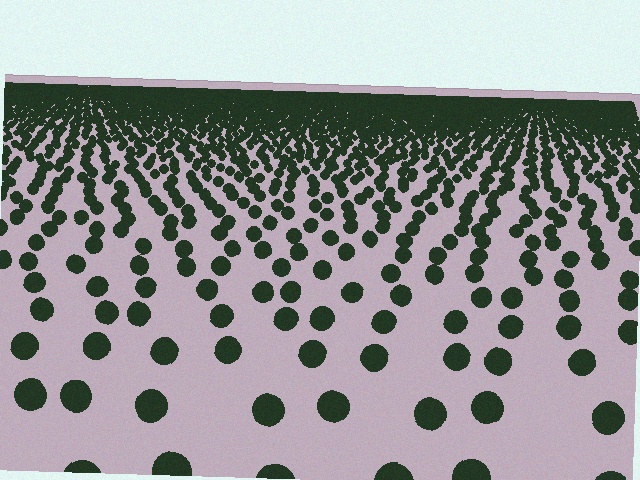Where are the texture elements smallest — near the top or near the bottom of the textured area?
Near the top.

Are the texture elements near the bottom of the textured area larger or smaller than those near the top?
Larger. Near the bottom, elements are closer to the viewer and appear at a bigger on-screen size.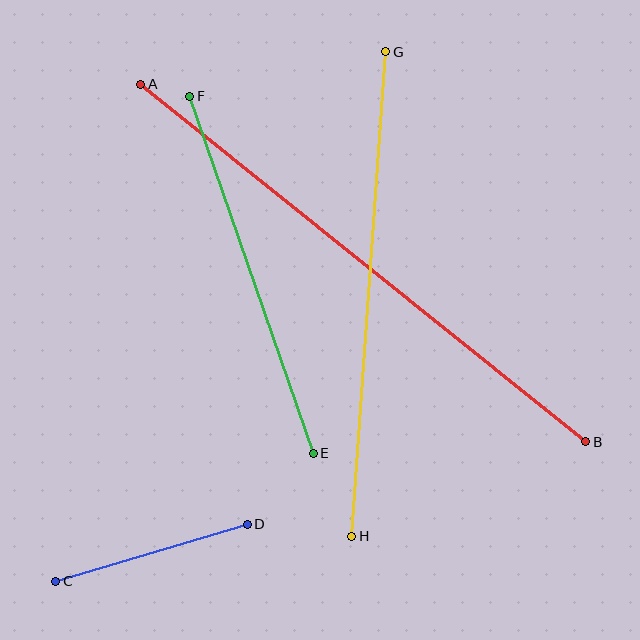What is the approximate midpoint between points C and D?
The midpoint is at approximately (152, 553) pixels.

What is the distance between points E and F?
The distance is approximately 378 pixels.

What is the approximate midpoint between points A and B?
The midpoint is at approximately (363, 263) pixels.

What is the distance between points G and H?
The distance is approximately 486 pixels.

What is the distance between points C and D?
The distance is approximately 200 pixels.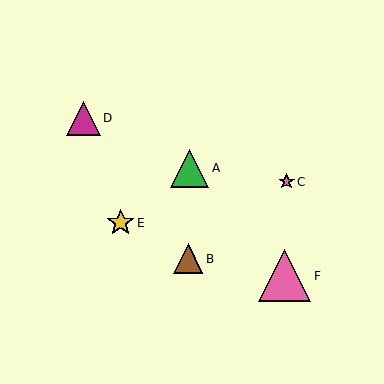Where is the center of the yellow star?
The center of the yellow star is at (121, 223).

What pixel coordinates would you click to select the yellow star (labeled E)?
Click at (121, 223) to select the yellow star E.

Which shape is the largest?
The pink triangle (labeled F) is the largest.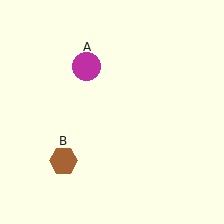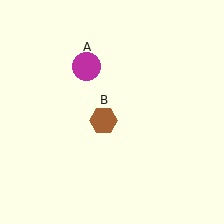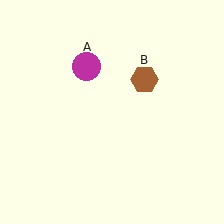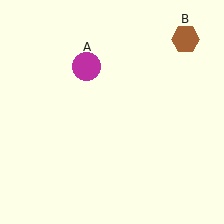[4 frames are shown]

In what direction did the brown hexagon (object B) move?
The brown hexagon (object B) moved up and to the right.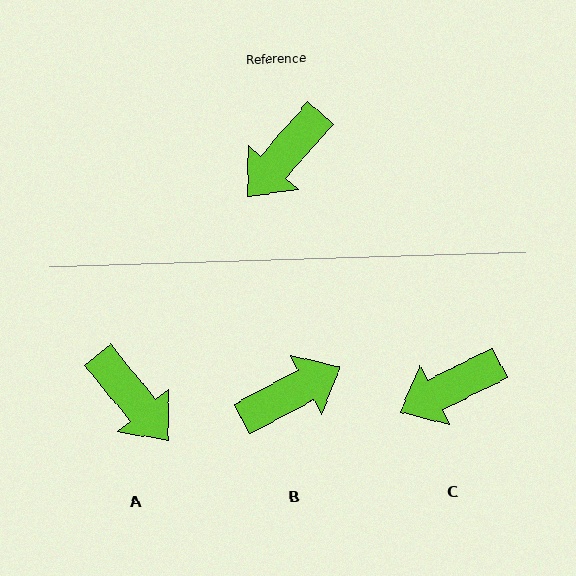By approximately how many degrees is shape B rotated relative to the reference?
Approximately 159 degrees counter-clockwise.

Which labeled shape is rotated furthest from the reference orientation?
B, about 159 degrees away.